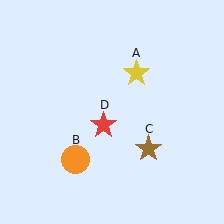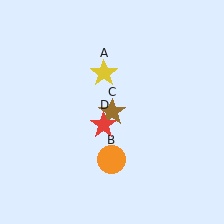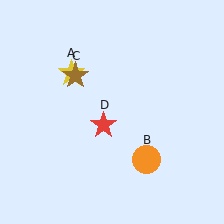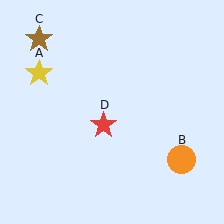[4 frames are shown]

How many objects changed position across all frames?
3 objects changed position: yellow star (object A), orange circle (object B), brown star (object C).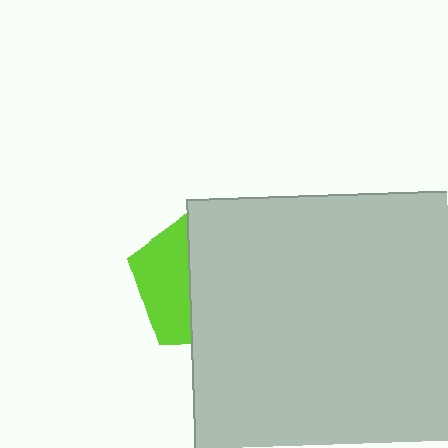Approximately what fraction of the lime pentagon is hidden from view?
Roughly 63% of the lime pentagon is hidden behind the light gray square.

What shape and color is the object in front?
The object in front is a light gray square.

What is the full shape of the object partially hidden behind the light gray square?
The partially hidden object is a lime pentagon.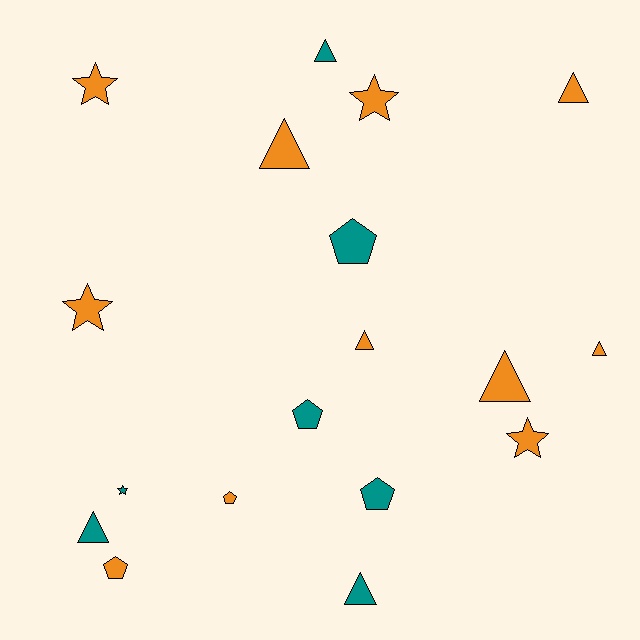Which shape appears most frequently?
Triangle, with 8 objects.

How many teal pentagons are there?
There are 3 teal pentagons.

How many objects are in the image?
There are 18 objects.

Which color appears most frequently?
Orange, with 11 objects.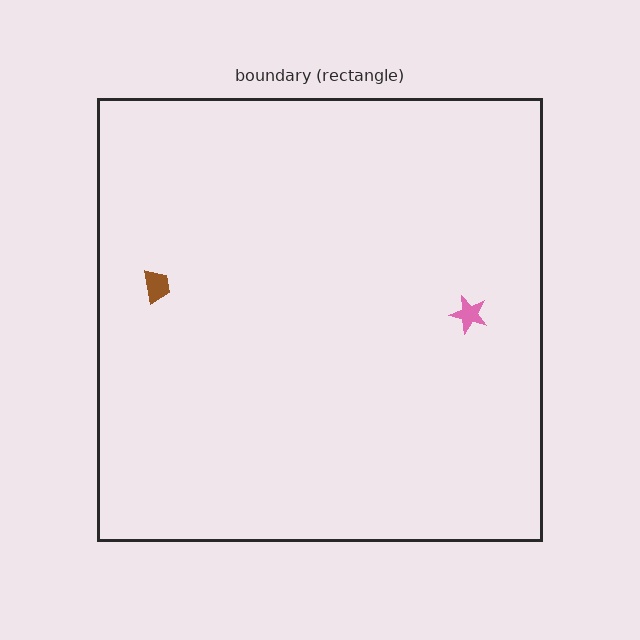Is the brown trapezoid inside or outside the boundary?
Inside.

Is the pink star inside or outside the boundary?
Inside.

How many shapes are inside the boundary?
2 inside, 0 outside.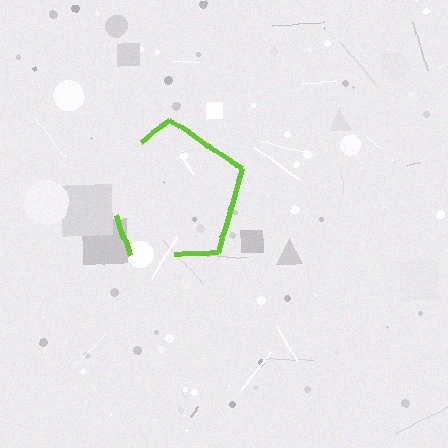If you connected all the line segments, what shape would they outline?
They would outline a pentagon.